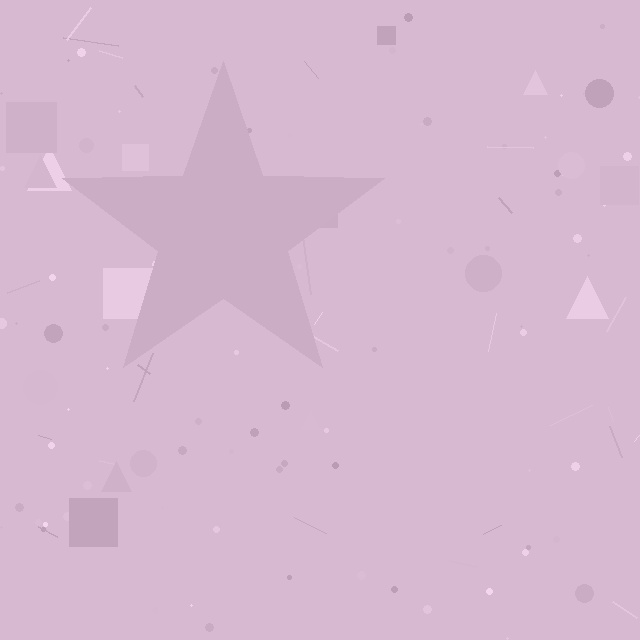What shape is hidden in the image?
A star is hidden in the image.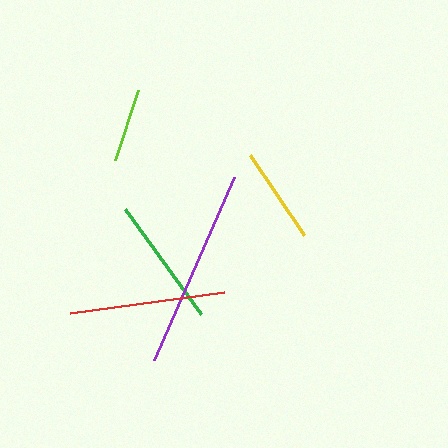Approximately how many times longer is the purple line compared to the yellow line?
The purple line is approximately 2.1 times the length of the yellow line.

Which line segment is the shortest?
The lime line is the shortest at approximately 74 pixels.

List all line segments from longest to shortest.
From longest to shortest: purple, red, green, yellow, lime.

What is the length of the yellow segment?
The yellow segment is approximately 97 pixels long.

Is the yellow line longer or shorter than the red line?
The red line is longer than the yellow line.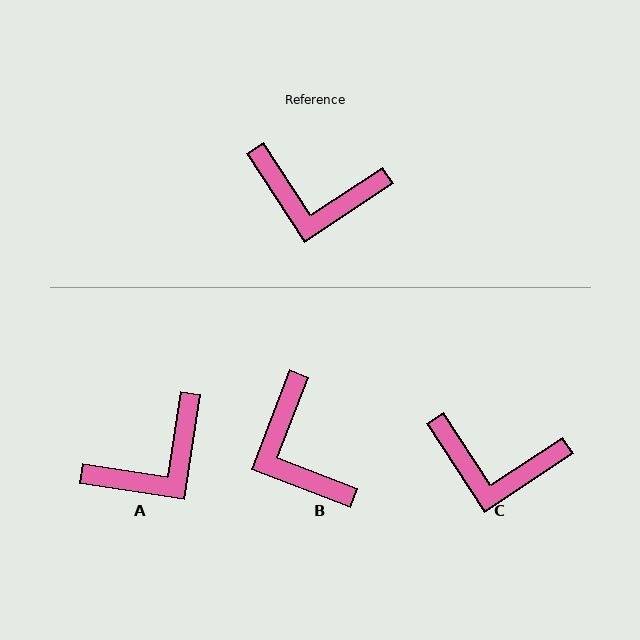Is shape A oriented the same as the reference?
No, it is off by about 48 degrees.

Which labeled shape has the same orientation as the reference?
C.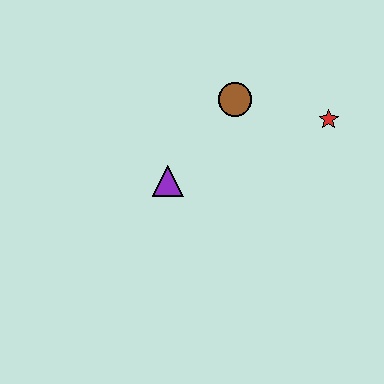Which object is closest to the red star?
The brown circle is closest to the red star.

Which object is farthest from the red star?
The purple triangle is farthest from the red star.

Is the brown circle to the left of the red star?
Yes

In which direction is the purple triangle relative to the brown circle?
The purple triangle is below the brown circle.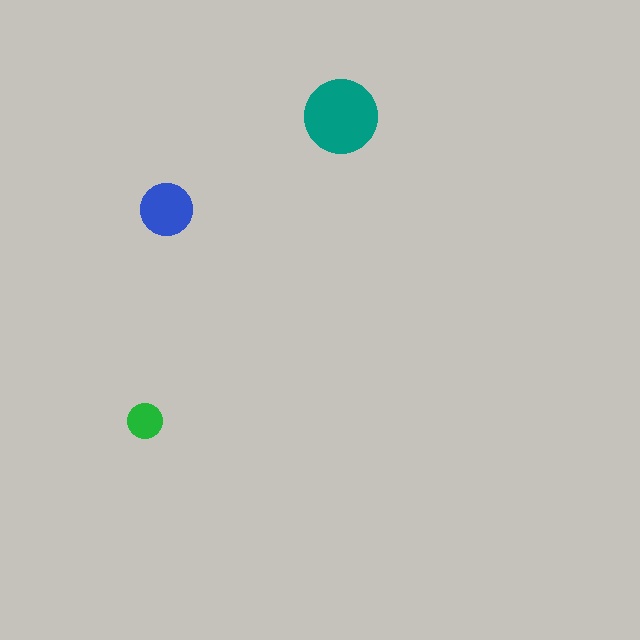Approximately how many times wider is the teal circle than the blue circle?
About 1.5 times wider.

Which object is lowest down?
The green circle is bottommost.